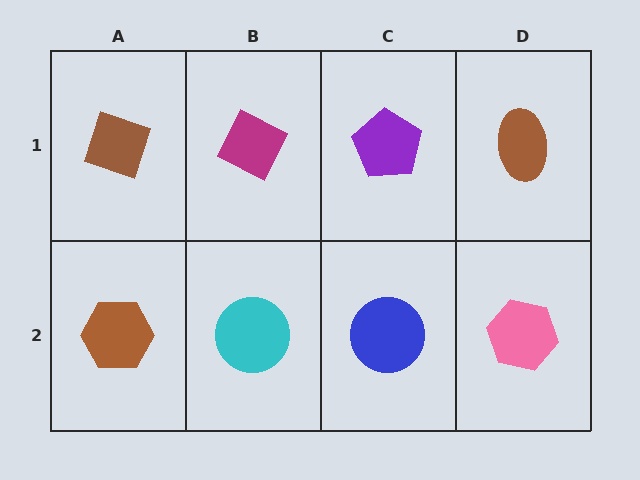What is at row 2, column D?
A pink hexagon.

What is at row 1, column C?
A purple pentagon.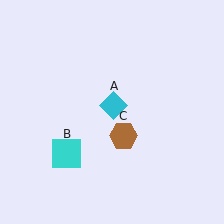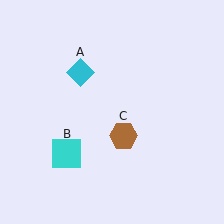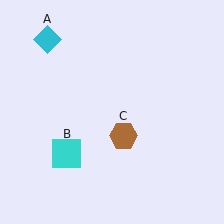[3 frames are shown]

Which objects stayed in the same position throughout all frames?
Cyan square (object B) and brown hexagon (object C) remained stationary.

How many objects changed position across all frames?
1 object changed position: cyan diamond (object A).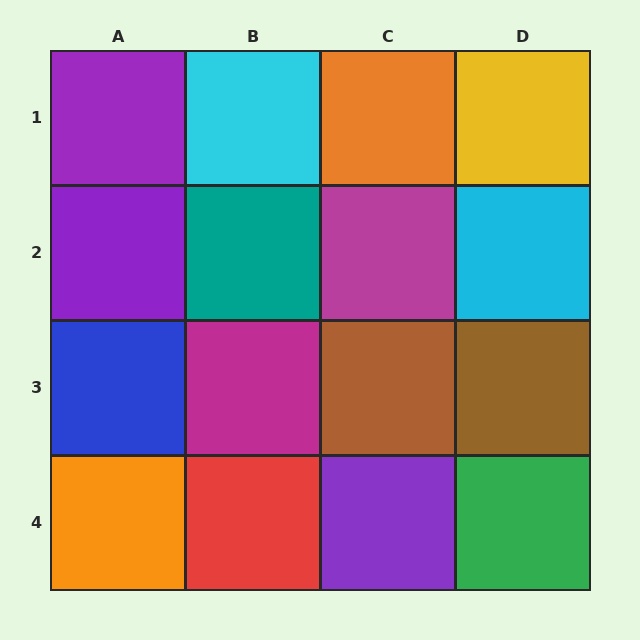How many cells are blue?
1 cell is blue.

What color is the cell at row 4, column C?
Purple.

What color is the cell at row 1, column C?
Orange.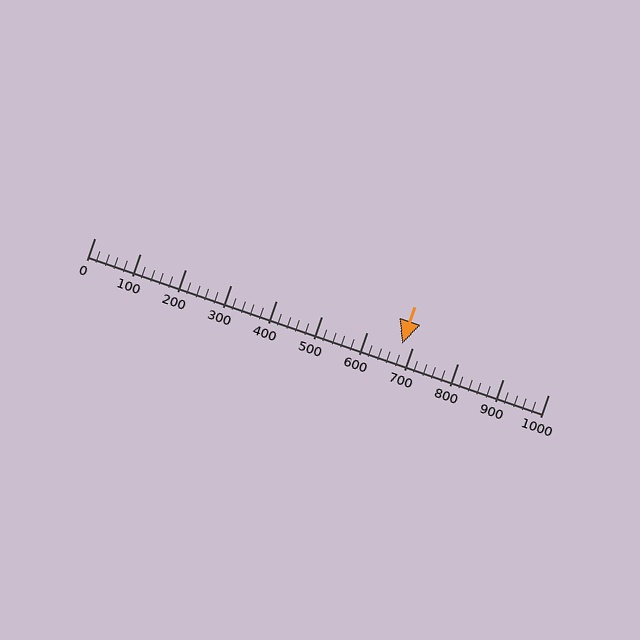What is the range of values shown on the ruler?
The ruler shows values from 0 to 1000.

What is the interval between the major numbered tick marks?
The major tick marks are spaced 100 units apart.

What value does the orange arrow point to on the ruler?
The orange arrow points to approximately 677.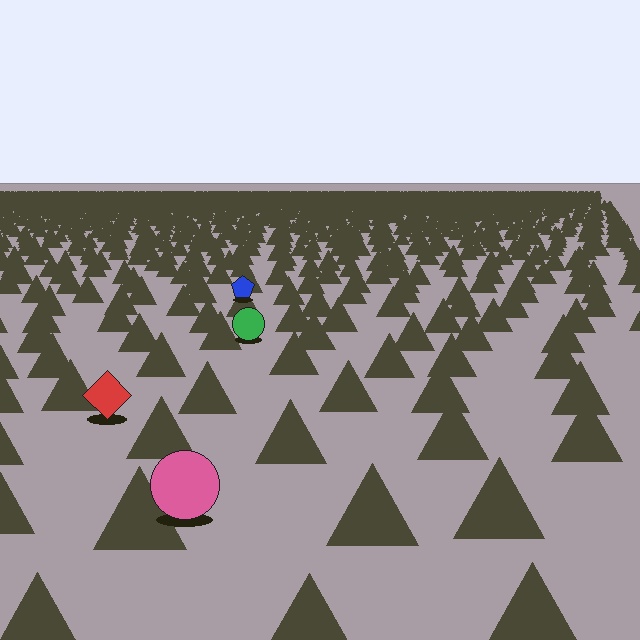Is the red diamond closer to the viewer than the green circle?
Yes. The red diamond is closer — you can tell from the texture gradient: the ground texture is coarser near it.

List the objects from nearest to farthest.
From nearest to farthest: the pink circle, the red diamond, the green circle, the blue pentagon.